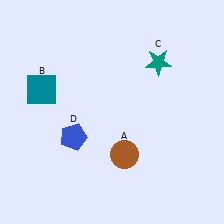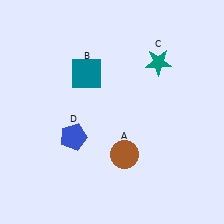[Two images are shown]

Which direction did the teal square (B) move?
The teal square (B) moved right.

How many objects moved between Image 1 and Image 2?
1 object moved between the two images.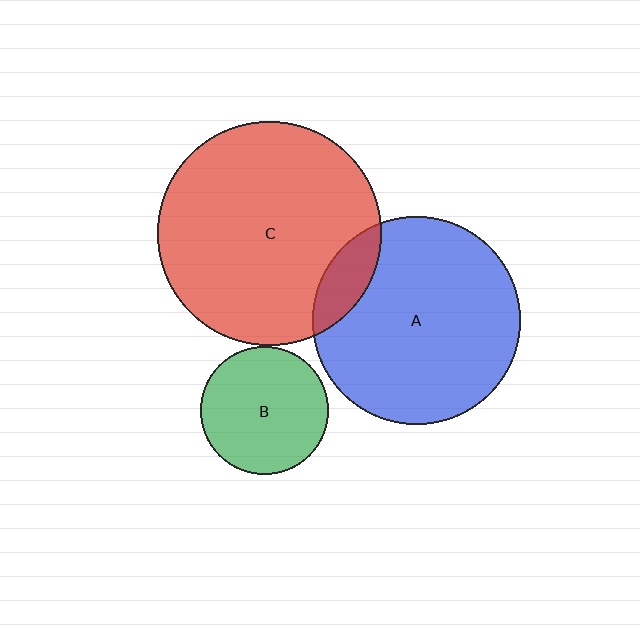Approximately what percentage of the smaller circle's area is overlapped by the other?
Approximately 10%.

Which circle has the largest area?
Circle C (red).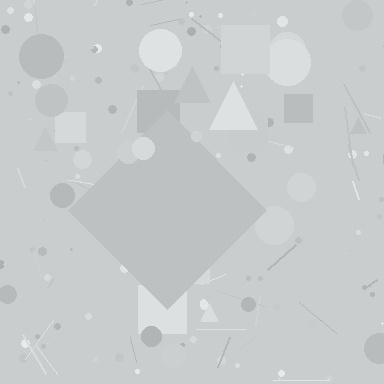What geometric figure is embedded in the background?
A diamond is embedded in the background.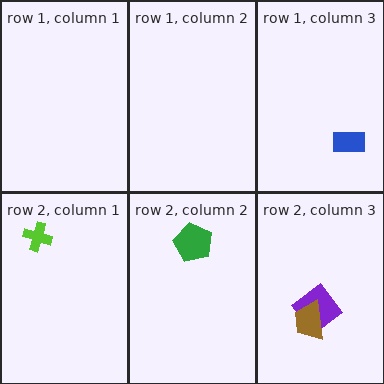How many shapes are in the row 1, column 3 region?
1.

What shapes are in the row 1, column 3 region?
The blue rectangle.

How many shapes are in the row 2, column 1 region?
1.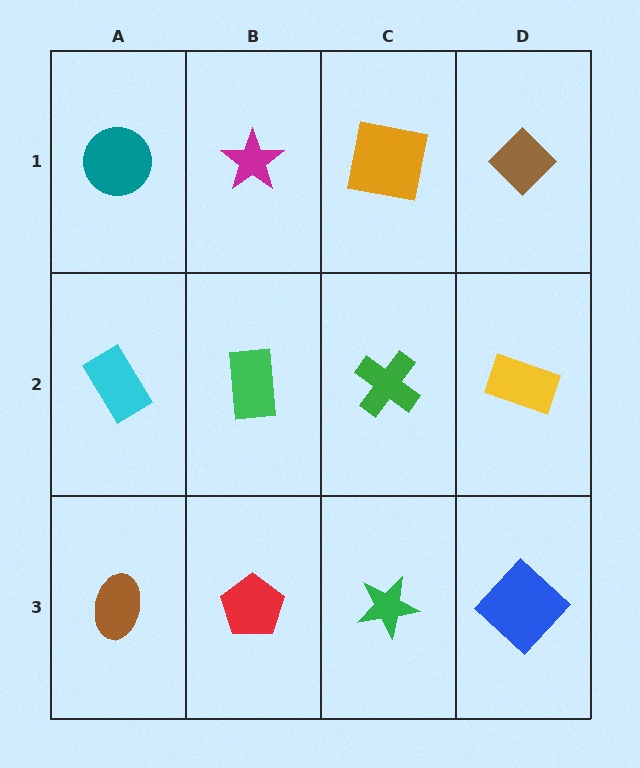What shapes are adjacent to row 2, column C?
An orange square (row 1, column C), a green star (row 3, column C), a green rectangle (row 2, column B), a yellow rectangle (row 2, column D).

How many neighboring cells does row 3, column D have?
2.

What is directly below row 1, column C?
A green cross.